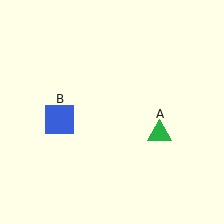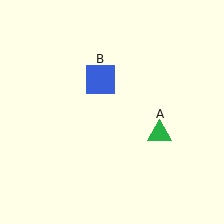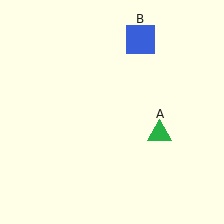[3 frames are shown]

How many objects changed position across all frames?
1 object changed position: blue square (object B).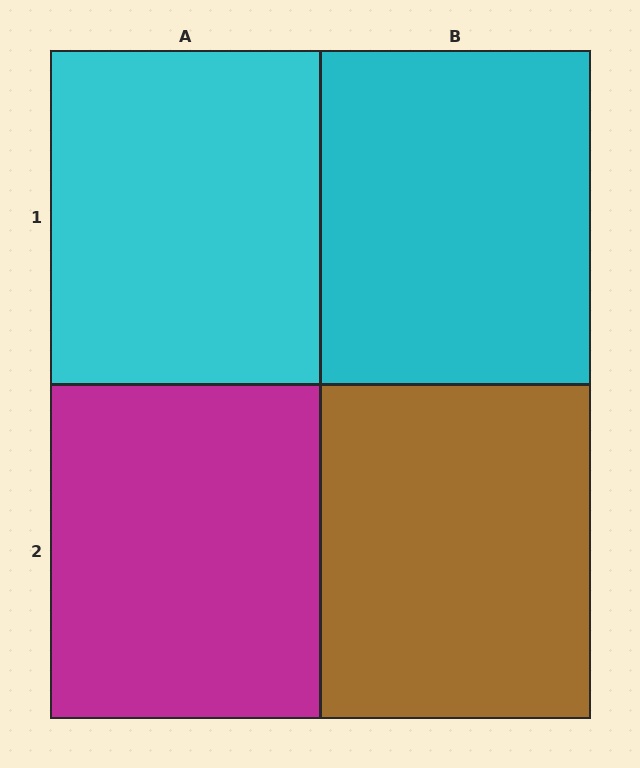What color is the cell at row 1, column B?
Cyan.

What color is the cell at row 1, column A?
Cyan.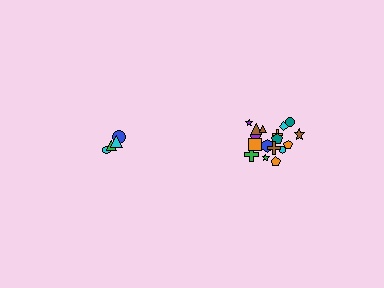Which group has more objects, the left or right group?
The right group.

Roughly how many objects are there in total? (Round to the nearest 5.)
Roughly 20 objects in total.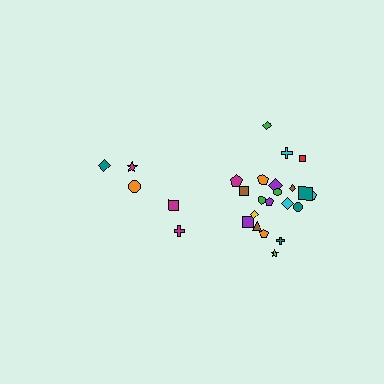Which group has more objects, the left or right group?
The right group.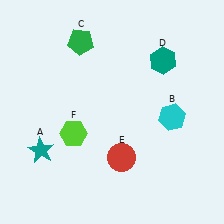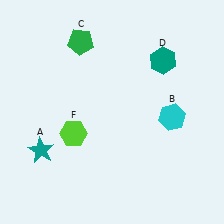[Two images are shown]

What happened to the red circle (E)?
The red circle (E) was removed in Image 2. It was in the bottom-right area of Image 1.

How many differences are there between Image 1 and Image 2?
There is 1 difference between the two images.